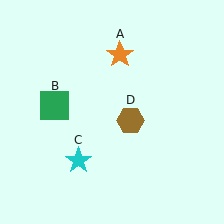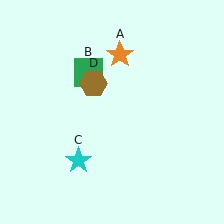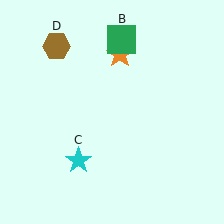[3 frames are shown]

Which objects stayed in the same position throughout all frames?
Orange star (object A) and cyan star (object C) remained stationary.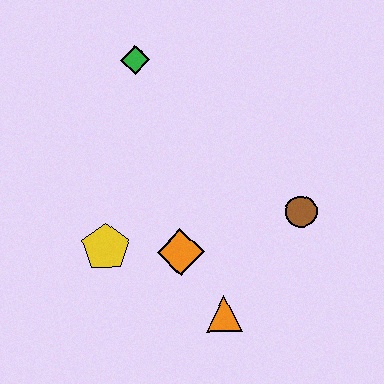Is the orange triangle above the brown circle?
No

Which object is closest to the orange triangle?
The orange diamond is closest to the orange triangle.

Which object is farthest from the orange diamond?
The green diamond is farthest from the orange diamond.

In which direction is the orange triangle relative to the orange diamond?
The orange triangle is below the orange diamond.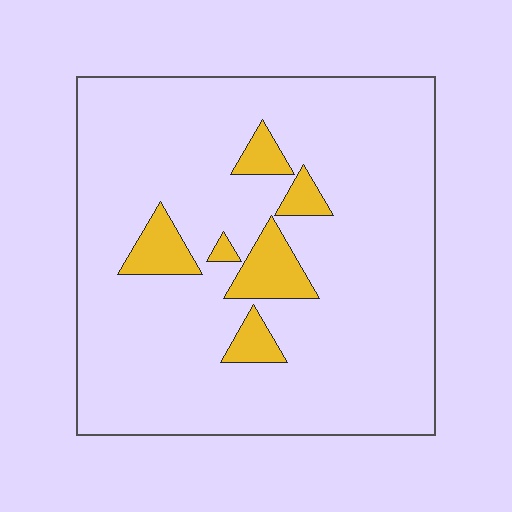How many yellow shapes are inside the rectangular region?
6.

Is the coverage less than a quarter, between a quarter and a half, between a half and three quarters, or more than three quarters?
Less than a quarter.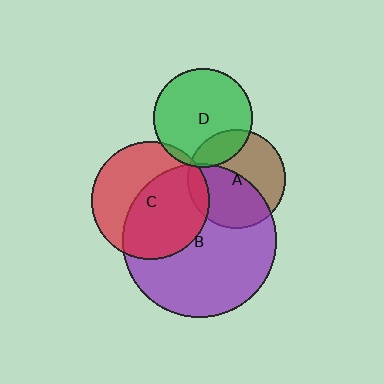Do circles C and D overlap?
Yes.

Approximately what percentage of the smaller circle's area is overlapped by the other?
Approximately 5%.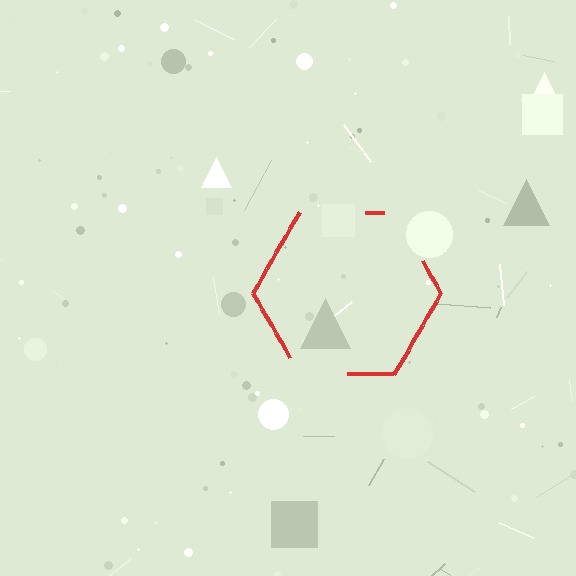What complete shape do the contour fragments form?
The contour fragments form a hexagon.